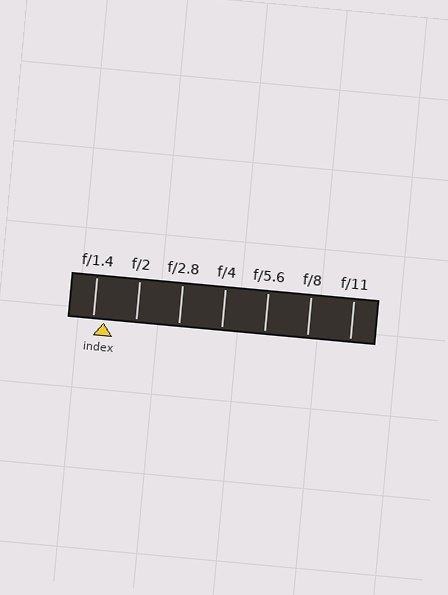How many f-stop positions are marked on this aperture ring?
There are 7 f-stop positions marked.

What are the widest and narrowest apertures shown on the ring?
The widest aperture shown is f/1.4 and the narrowest is f/11.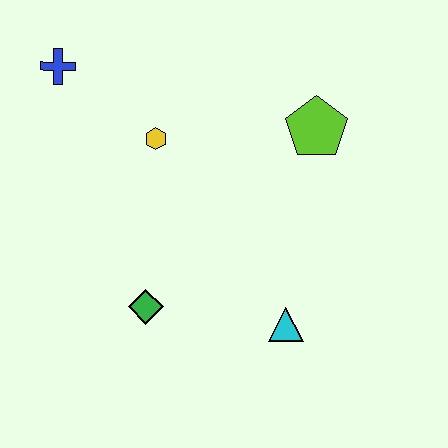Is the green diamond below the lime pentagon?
Yes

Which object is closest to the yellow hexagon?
The blue cross is closest to the yellow hexagon.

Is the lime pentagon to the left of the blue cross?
No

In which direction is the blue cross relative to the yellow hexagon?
The blue cross is to the left of the yellow hexagon.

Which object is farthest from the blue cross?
The cyan triangle is farthest from the blue cross.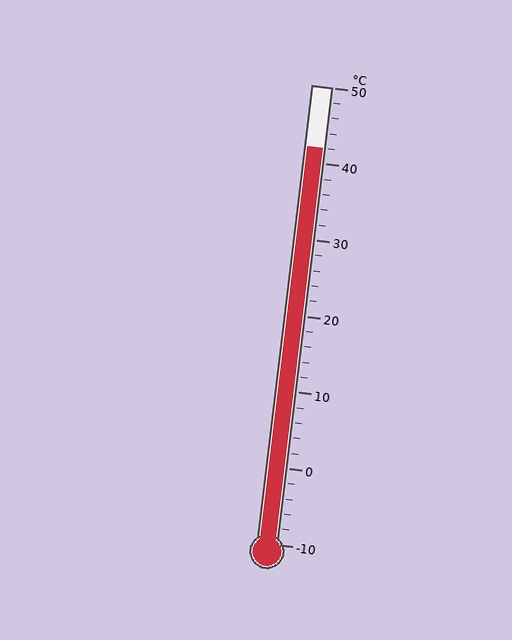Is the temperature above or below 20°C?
The temperature is above 20°C.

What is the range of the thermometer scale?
The thermometer scale ranges from -10°C to 50°C.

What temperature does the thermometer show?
The thermometer shows approximately 42°C.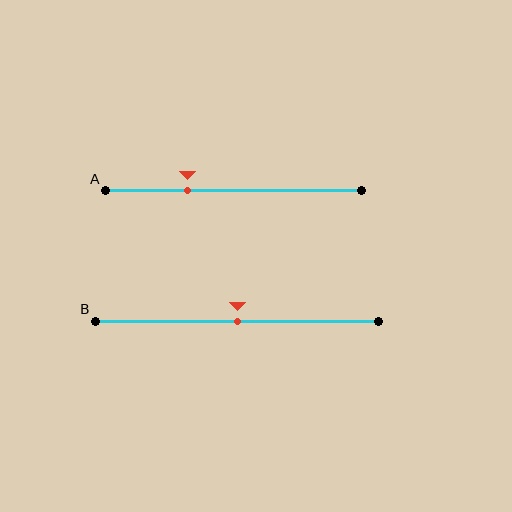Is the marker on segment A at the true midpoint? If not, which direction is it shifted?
No, the marker on segment A is shifted to the left by about 18% of the segment length.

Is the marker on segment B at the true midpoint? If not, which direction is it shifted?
Yes, the marker on segment B is at the true midpoint.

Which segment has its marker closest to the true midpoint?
Segment B has its marker closest to the true midpoint.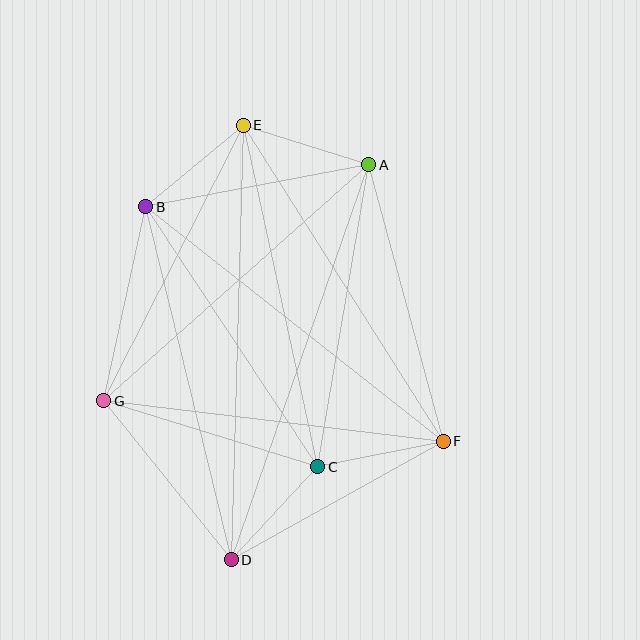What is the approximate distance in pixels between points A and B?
The distance between A and B is approximately 227 pixels.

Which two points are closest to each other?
Points C and D are closest to each other.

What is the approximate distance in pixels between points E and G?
The distance between E and G is approximately 309 pixels.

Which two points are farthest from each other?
Points D and E are farthest from each other.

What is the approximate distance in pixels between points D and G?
The distance between D and G is approximately 204 pixels.